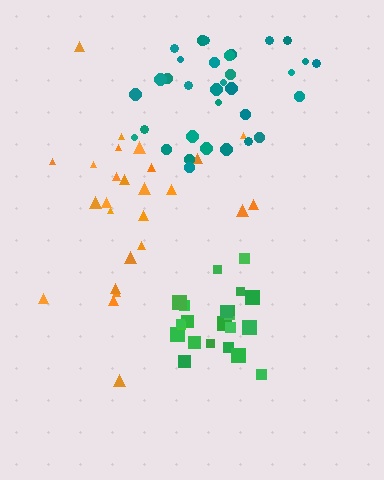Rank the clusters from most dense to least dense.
green, teal, orange.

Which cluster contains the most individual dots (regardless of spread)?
Teal (33).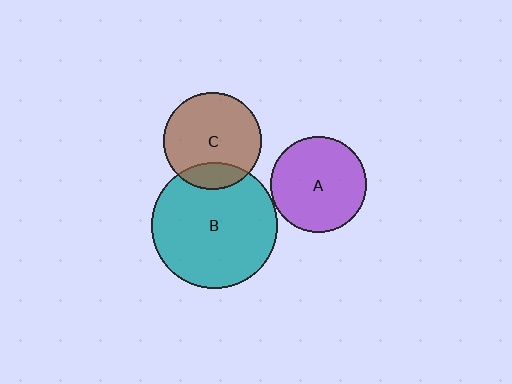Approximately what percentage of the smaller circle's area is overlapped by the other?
Approximately 20%.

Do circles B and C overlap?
Yes.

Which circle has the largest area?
Circle B (teal).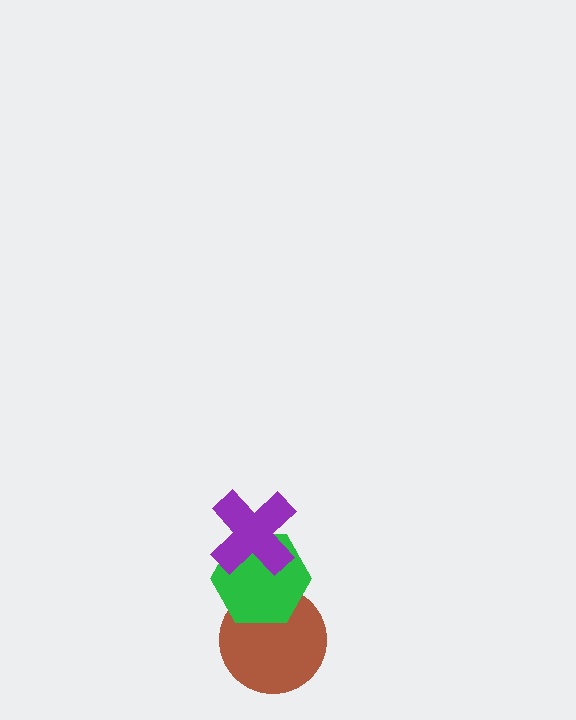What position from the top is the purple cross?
The purple cross is 1st from the top.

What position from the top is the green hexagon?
The green hexagon is 2nd from the top.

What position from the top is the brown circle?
The brown circle is 3rd from the top.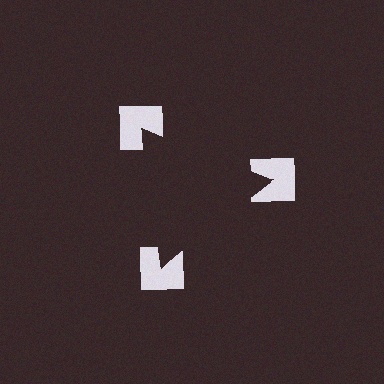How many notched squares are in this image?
There are 3 — one at each vertex of the illusory triangle.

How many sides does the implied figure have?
3 sides.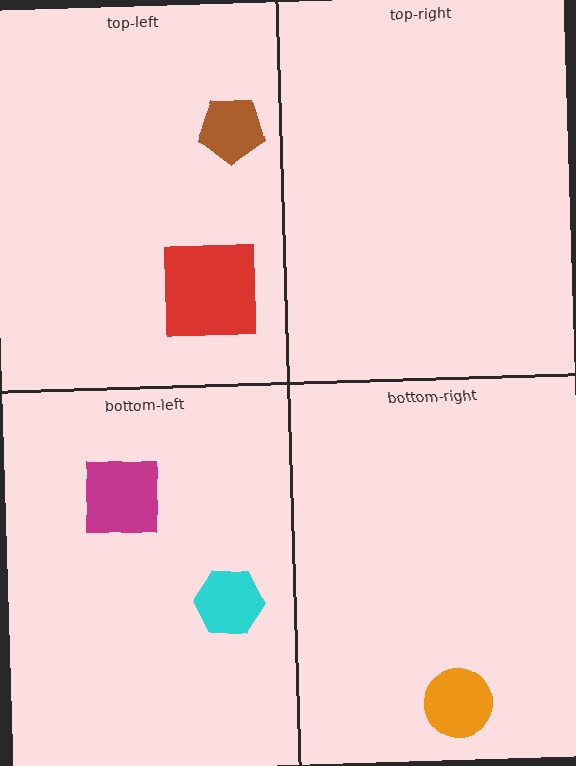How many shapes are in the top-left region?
2.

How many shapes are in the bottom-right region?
1.